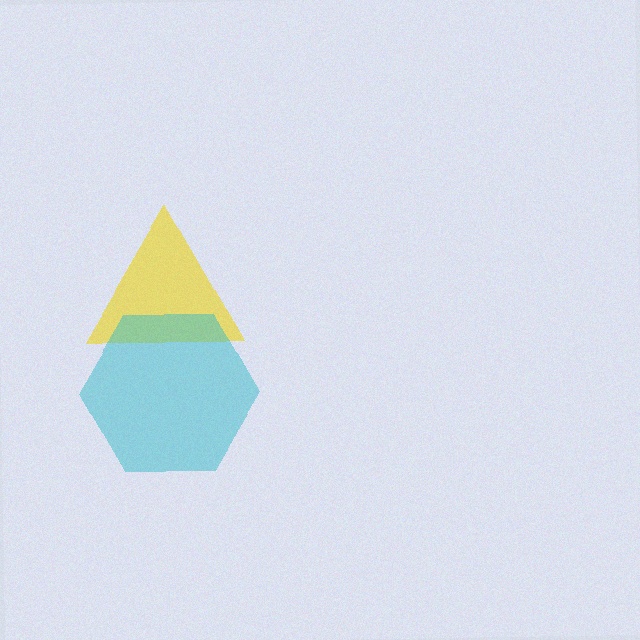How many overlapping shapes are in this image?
There are 2 overlapping shapes in the image.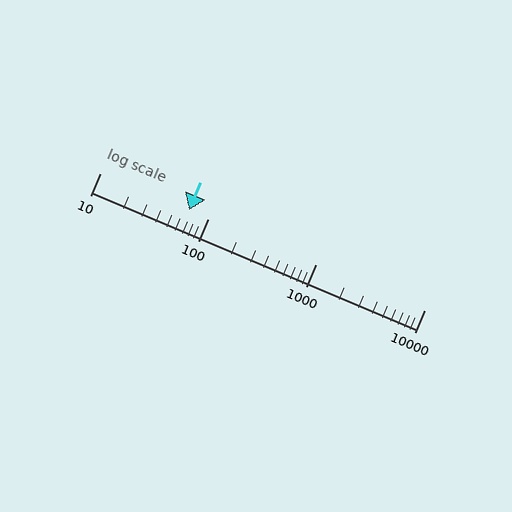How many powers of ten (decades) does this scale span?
The scale spans 3 decades, from 10 to 10000.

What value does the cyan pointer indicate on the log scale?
The pointer indicates approximately 67.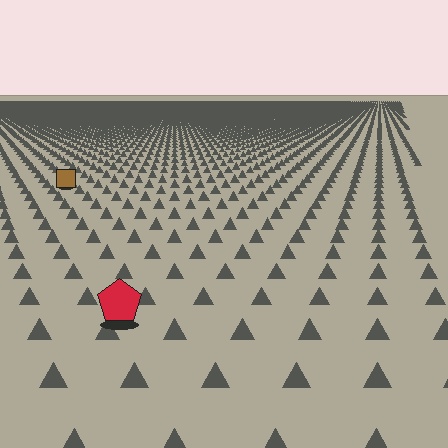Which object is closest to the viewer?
The red pentagon is closest. The texture marks near it are larger and more spread out.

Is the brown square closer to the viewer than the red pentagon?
No. The red pentagon is closer — you can tell from the texture gradient: the ground texture is coarser near it.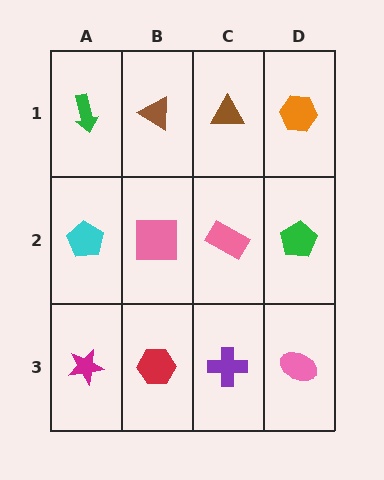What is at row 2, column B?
A pink square.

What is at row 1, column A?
A green arrow.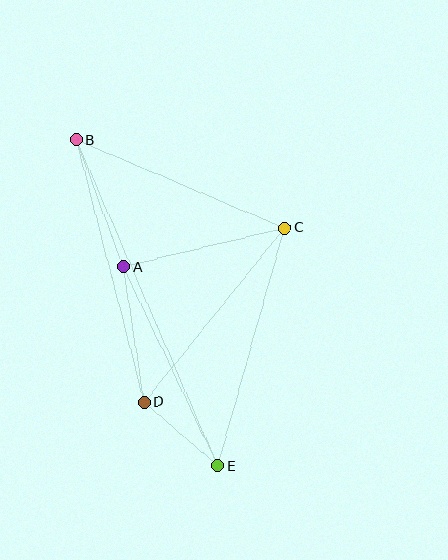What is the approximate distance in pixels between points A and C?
The distance between A and C is approximately 166 pixels.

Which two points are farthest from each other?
Points B and E are farthest from each other.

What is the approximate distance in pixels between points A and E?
The distance between A and E is approximately 220 pixels.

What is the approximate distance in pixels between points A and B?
The distance between A and B is approximately 136 pixels.